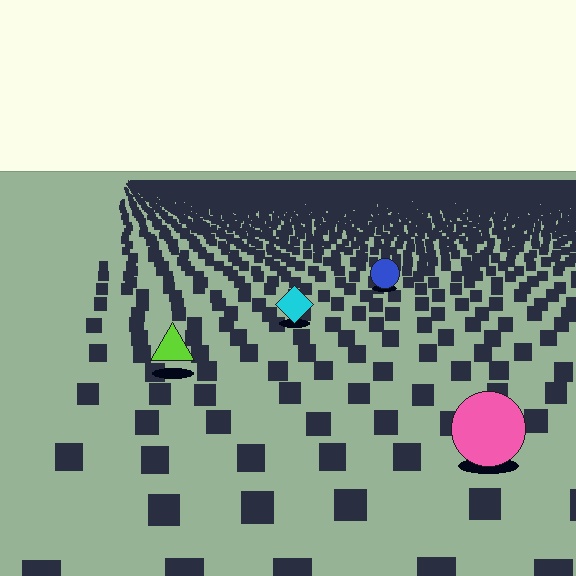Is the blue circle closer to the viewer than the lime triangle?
No. The lime triangle is closer — you can tell from the texture gradient: the ground texture is coarser near it.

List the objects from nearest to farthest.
From nearest to farthest: the pink circle, the lime triangle, the cyan diamond, the blue circle.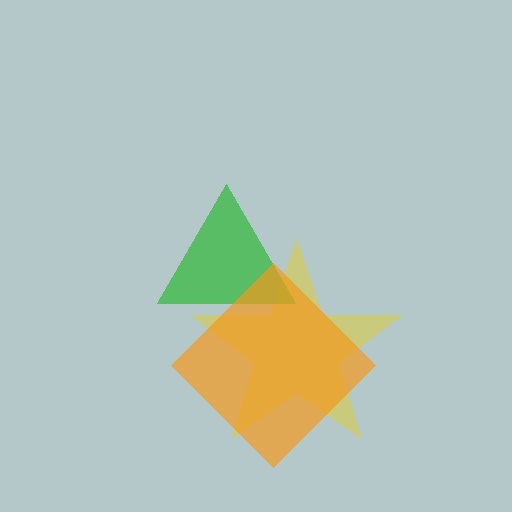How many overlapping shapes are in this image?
There are 3 overlapping shapes in the image.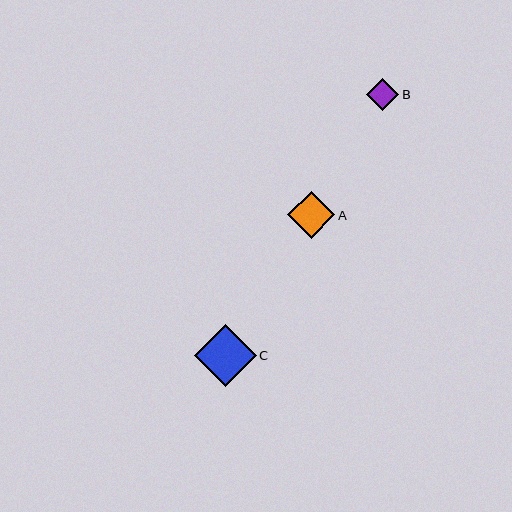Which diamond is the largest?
Diamond C is the largest with a size of approximately 62 pixels.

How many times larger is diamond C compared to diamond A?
Diamond C is approximately 1.3 times the size of diamond A.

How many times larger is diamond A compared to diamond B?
Diamond A is approximately 1.5 times the size of diamond B.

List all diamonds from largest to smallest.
From largest to smallest: C, A, B.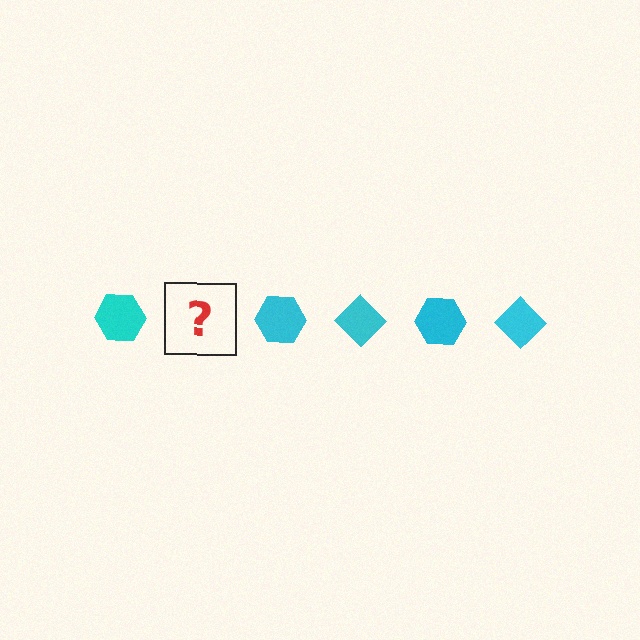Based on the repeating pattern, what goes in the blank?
The blank should be a cyan diamond.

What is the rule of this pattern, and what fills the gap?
The rule is that the pattern cycles through hexagon, diamond shapes in cyan. The gap should be filled with a cyan diamond.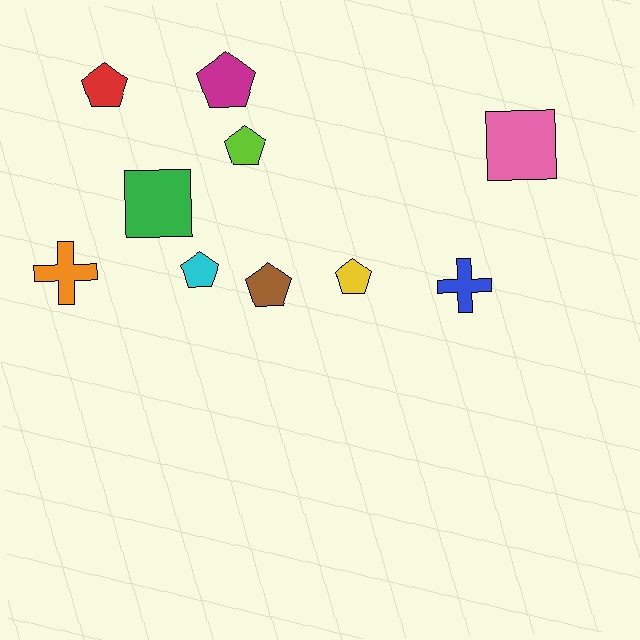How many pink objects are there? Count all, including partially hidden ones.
There is 1 pink object.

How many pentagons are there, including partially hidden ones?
There are 6 pentagons.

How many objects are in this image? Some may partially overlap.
There are 10 objects.